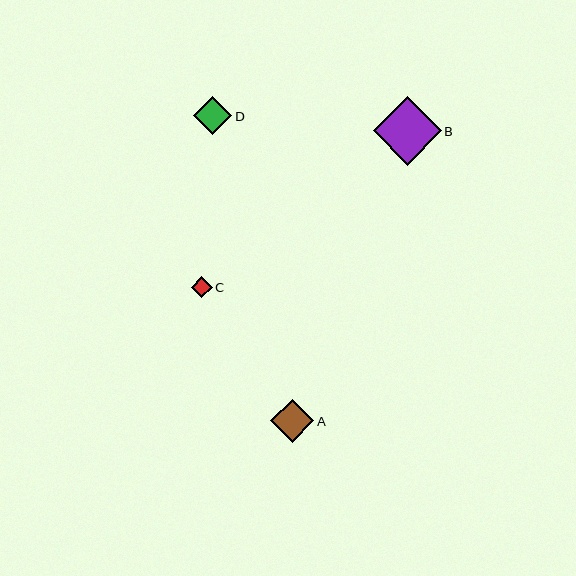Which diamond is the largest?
Diamond B is the largest with a size of approximately 68 pixels.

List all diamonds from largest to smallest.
From largest to smallest: B, A, D, C.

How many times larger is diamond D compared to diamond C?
Diamond D is approximately 1.8 times the size of diamond C.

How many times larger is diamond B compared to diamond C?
Diamond B is approximately 3.2 times the size of diamond C.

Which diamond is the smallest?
Diamond C is the smallest with a size of approximately 21 pixels.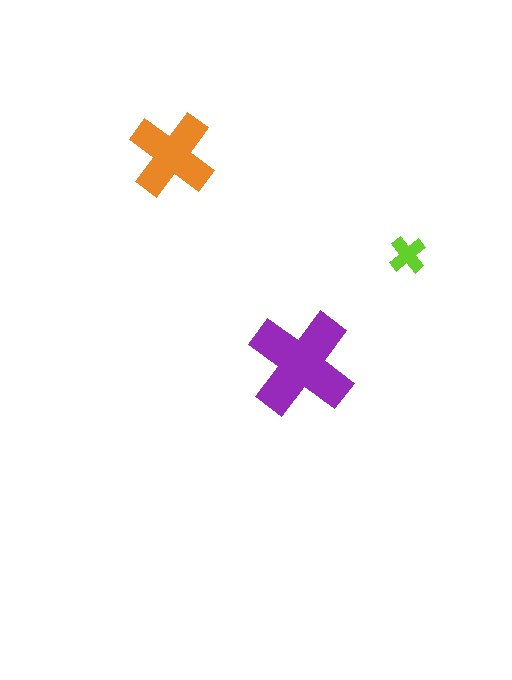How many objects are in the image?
There are 3 objects in the image.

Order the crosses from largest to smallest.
the purple one, the orange one, the lime one.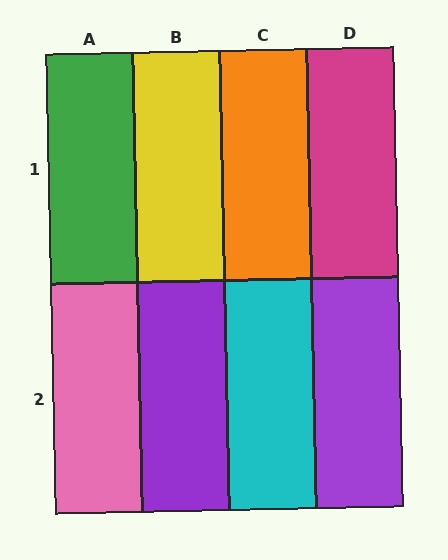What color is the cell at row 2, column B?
Purple.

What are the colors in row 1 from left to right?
Green, yellow, orange, magenta.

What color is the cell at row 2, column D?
Purple.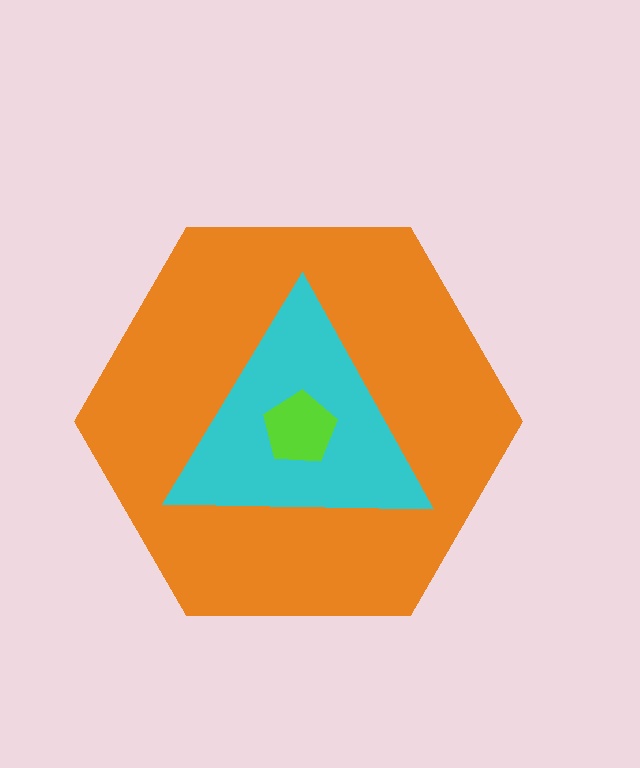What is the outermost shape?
The orange hexagon.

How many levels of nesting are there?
3.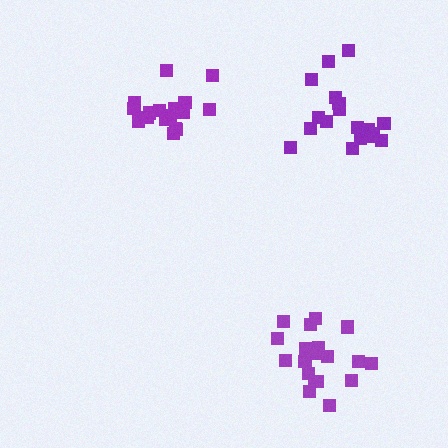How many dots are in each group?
Group 1: 17 dots, Group 2: 20 dots, Group 3: 18 dots (55 total).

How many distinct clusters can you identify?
There are 3 distinct clusters.